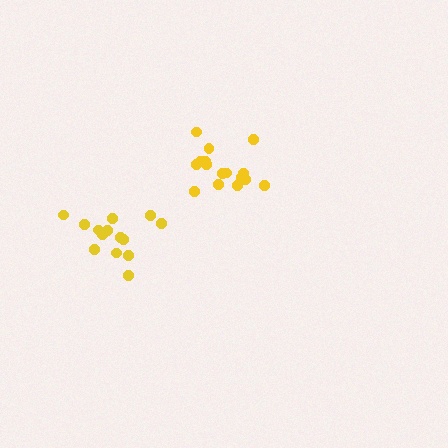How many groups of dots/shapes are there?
There are 2 groups.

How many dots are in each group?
Group 1: 14 dots, Group 2: 16 dots (30 total).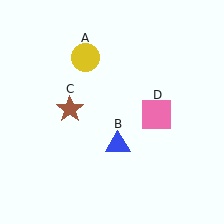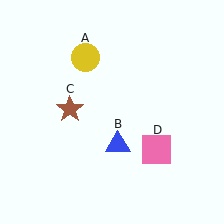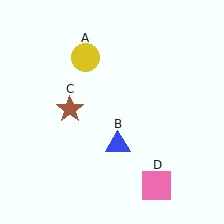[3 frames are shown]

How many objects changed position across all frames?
1 object changed position: pink square (object D).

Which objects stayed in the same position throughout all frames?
Yellow circle (object A) and blue triangle (object B) and brown star (object C) remained stationary.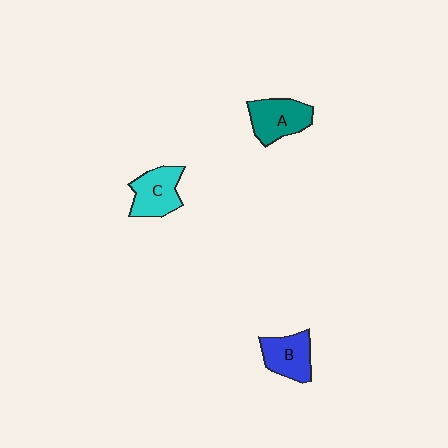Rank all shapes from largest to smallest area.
From largest to smallest: A (teal), C (cyan), B (blue).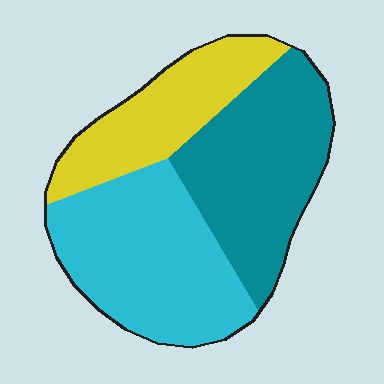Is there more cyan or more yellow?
Cyan.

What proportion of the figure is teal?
Teal takes up about three eighths (3/8) of the figure.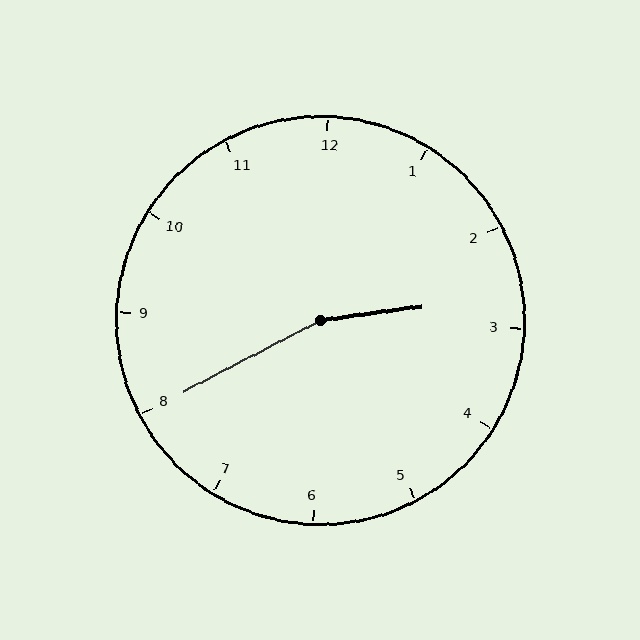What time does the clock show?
2:40.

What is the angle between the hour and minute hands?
Approximately 160 degrees.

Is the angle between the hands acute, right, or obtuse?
It is obtuse.